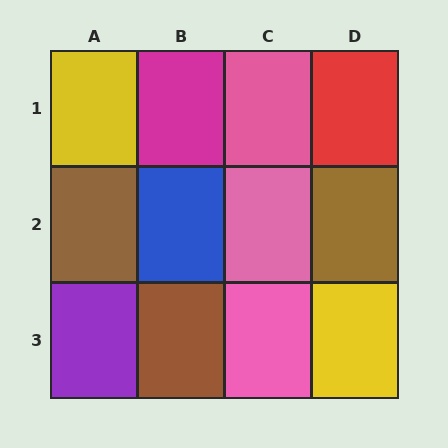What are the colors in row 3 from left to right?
Purple, brown, pink, yellow.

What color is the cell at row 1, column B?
Magenta.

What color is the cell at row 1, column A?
Yellow.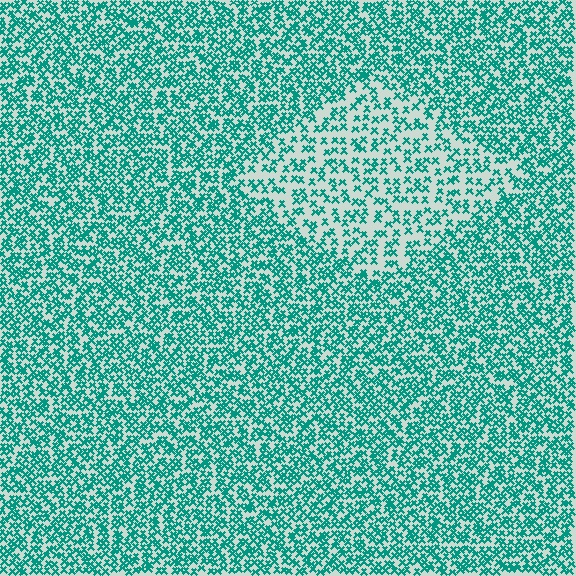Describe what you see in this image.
The image contains small teal elements arranged at two different densities. A diamond-shaped region is visible where the elements are less densely packed than the surrounding area.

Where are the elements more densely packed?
The elements are more densely packed outside the diamond boundary.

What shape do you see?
I see a diamond.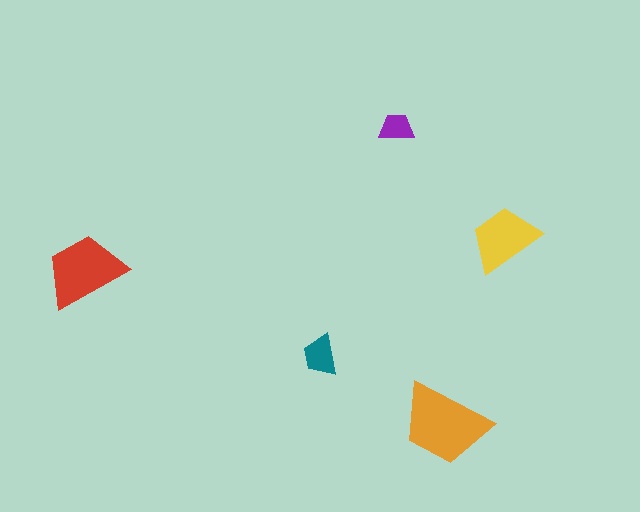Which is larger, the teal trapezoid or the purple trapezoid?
The teal one.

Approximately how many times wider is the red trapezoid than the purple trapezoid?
About 2.5 times wider.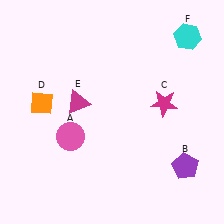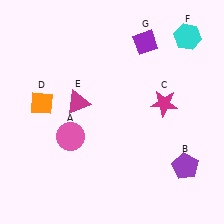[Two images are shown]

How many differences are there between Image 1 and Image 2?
There is 1 difference between the two images.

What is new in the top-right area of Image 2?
A purple diamond (G) was added in the top-right area of Image 2.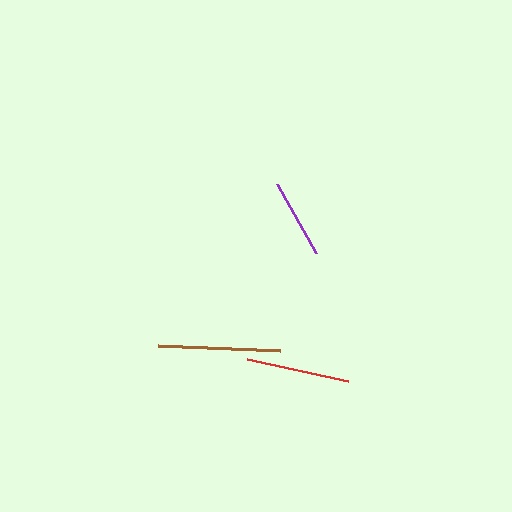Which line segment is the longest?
The brown line is the longest at approximately 122 pixels.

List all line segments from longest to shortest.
From longest to shortest: brown, red, purple.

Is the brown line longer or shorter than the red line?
The brown line is longer than the red line.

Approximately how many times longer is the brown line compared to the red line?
The brown line is approximately 1.2 times the length of the red line.